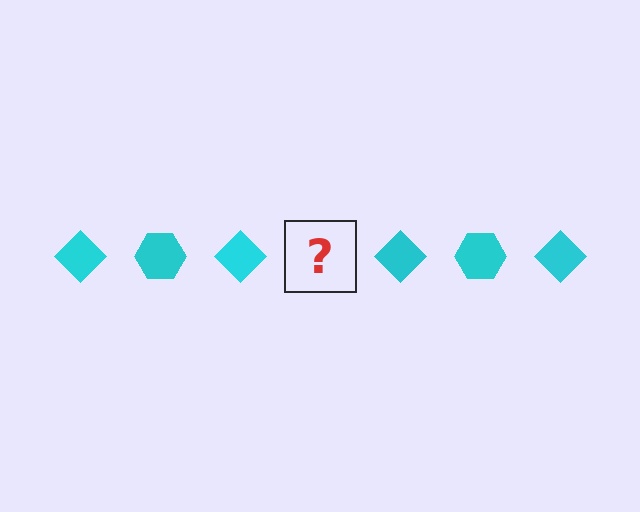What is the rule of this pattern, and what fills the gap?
The rule is that the pattern cycles through diamond, hexagon shapes in cyan. The gap should be filled with a cyan hexagon.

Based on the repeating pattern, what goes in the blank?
The blank should be a cyan hexagon.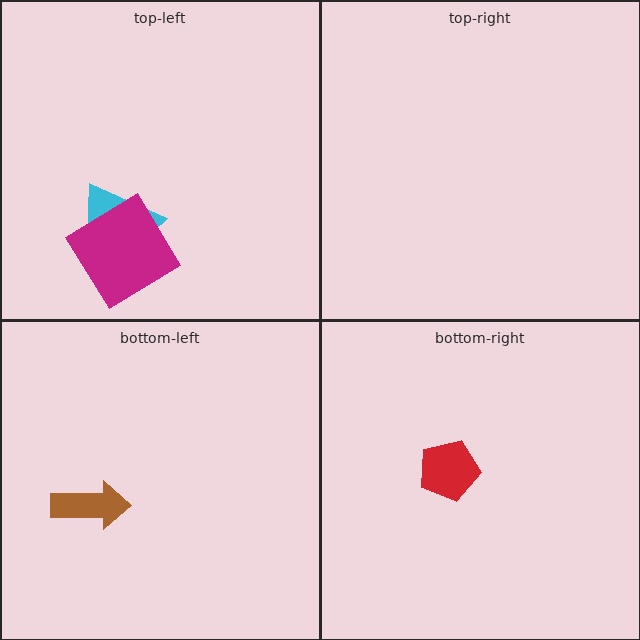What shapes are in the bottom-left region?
The brown arrow.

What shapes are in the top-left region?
The cyan trapezoid, the magenta diamond.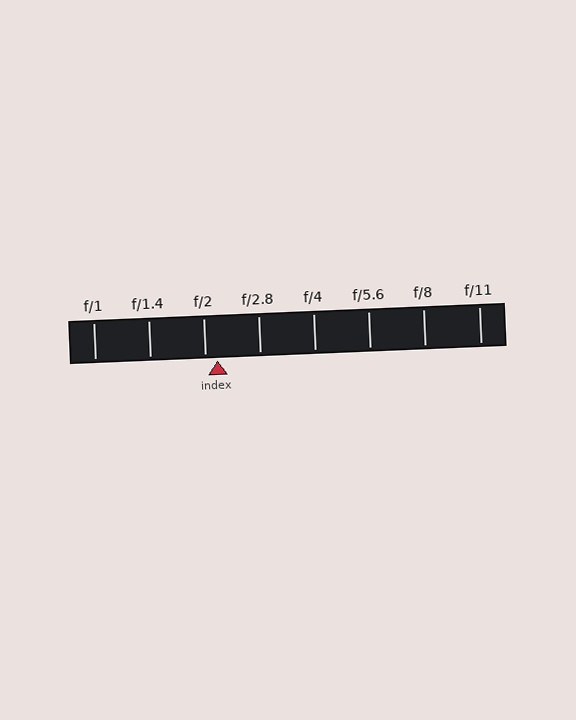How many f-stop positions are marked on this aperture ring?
There are 8 f-stop positions marked.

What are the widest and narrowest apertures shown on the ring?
The widest aperture shown is f/1 and the narrowest is f/11.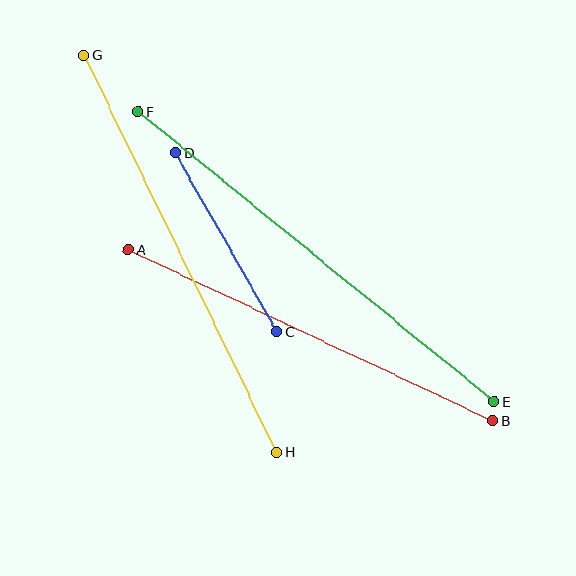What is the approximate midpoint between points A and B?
The midpoint is at approximately (311, 335) pixels.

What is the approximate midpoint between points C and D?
The midpoint is at approximately (226, 242) pixels.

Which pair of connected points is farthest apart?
Points E and F are farthest apart.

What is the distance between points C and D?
The distance is approximately 206 pixels.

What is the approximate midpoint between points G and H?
The midpoint is at approximately (180, 254) pixels.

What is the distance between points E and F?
The distance is approximately 459 pixels.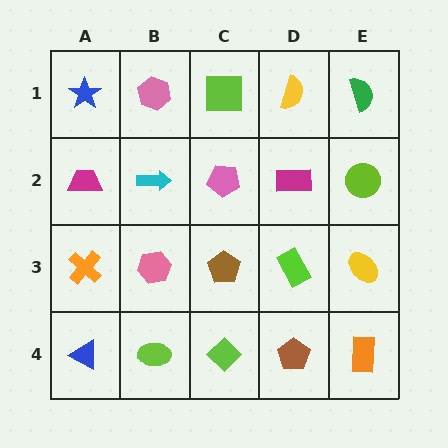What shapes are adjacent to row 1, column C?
A pink pentagon (row 2, column C), a pink hexagon (row 1, column B), a yellow semicircle (row 1, column D).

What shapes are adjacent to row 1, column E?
A lime circle (row 2, column E), a yellow semicircle (row 1, column D).